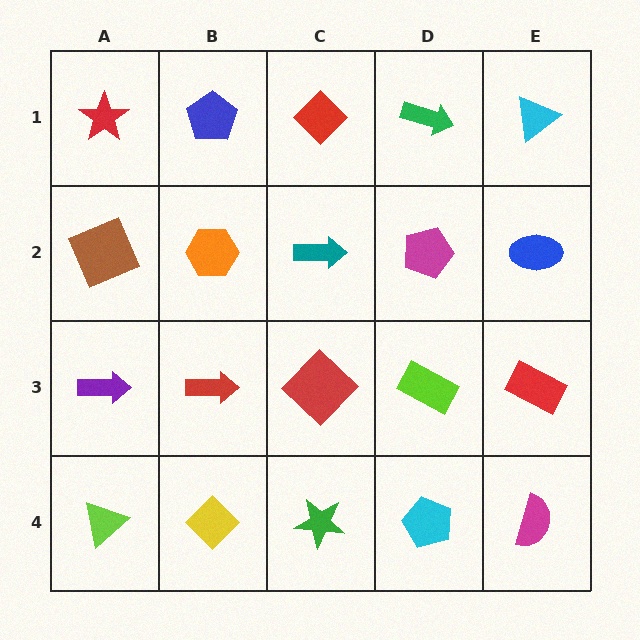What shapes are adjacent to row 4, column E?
A red rectangle (row 3, column E), a cyan pentagon (row 4, column D).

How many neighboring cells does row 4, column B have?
3.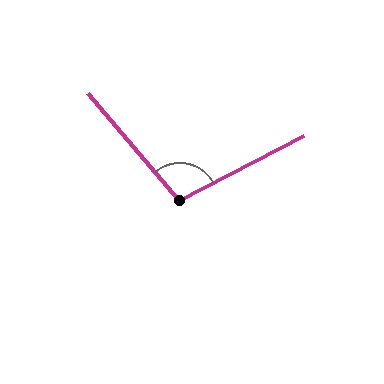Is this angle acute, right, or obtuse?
It is obtuse.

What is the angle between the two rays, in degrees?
Approximately 103 degrees.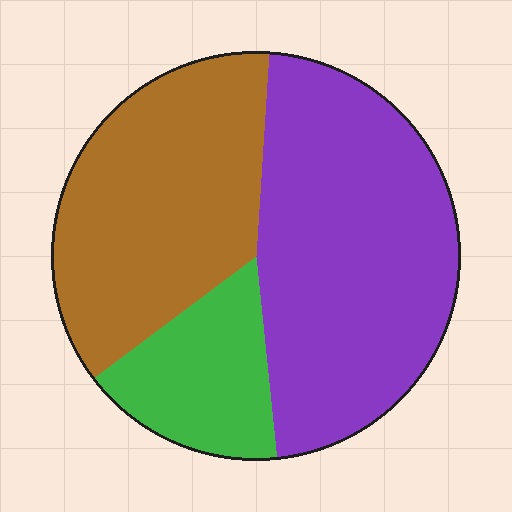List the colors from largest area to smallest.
From largest to smallest: purple, brown, green.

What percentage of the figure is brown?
Brown covers roughly 35% of the figure.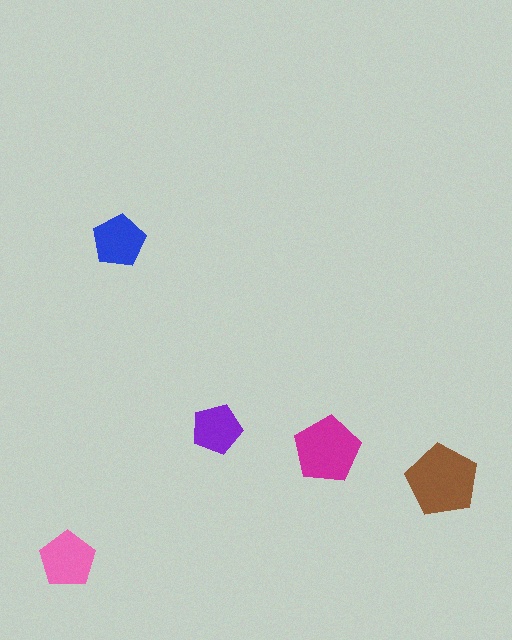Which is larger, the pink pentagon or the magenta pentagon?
The magenta one.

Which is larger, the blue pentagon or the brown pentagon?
The brown one.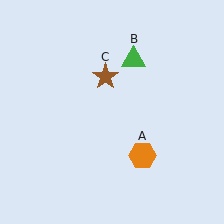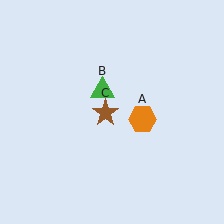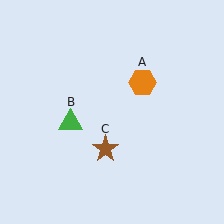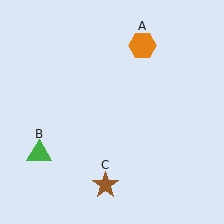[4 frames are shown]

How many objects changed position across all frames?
3 objects changed position: orange hexagon (object A), green triangle (object B), brown star (object C).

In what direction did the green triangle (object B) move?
The green triangle (object B) moved down and to the left.